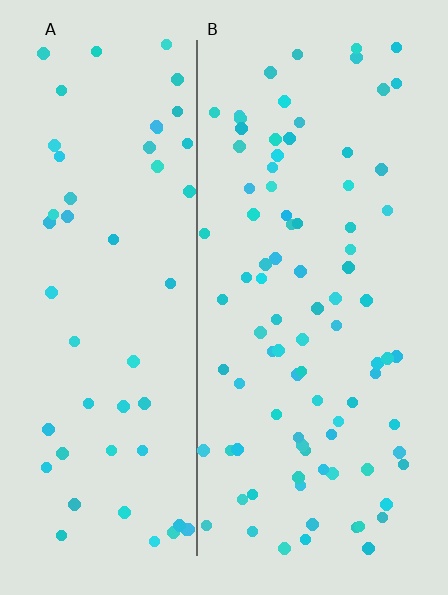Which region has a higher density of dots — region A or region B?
B (the right).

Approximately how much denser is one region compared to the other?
Approximately 1.6× — region B over region A.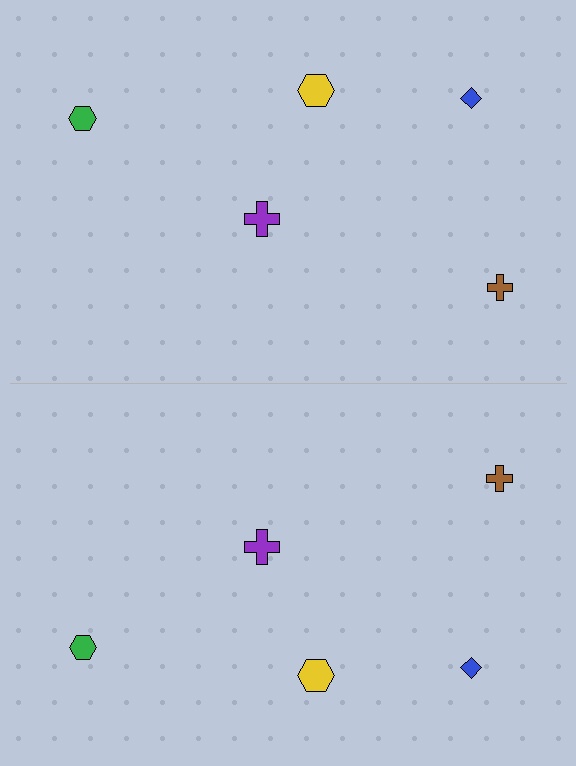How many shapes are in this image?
There are 10 shapes in this image.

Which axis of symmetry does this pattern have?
The pattern has a horizontal axis of symmetry running through the center of the image.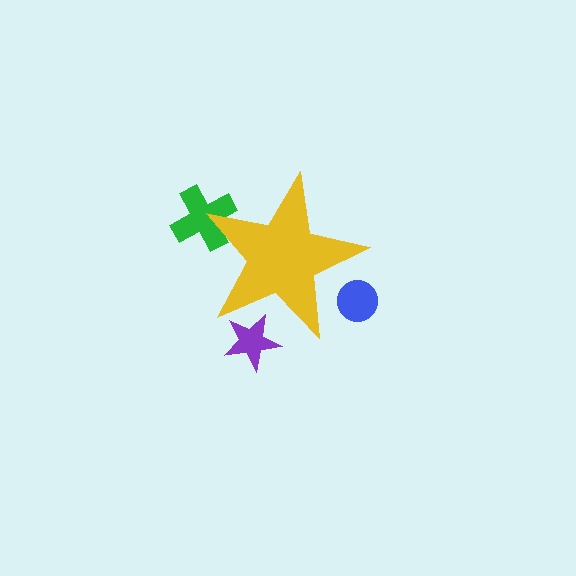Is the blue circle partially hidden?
Yes, the blue circle is partially hidden behind the yellow star.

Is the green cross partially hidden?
Yes, the green cross is partially hidden behind the yellow star.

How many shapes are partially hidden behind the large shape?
3 shapes are partially hidden.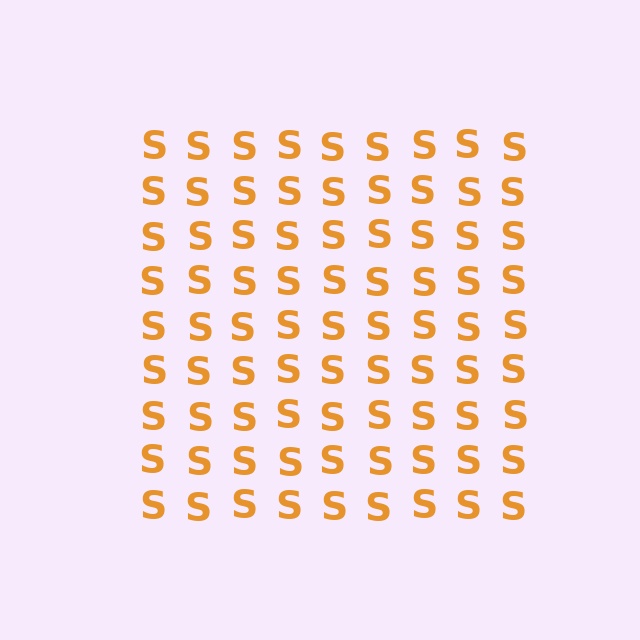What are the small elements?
The small elements are letter S's.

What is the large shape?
The large shape is a square.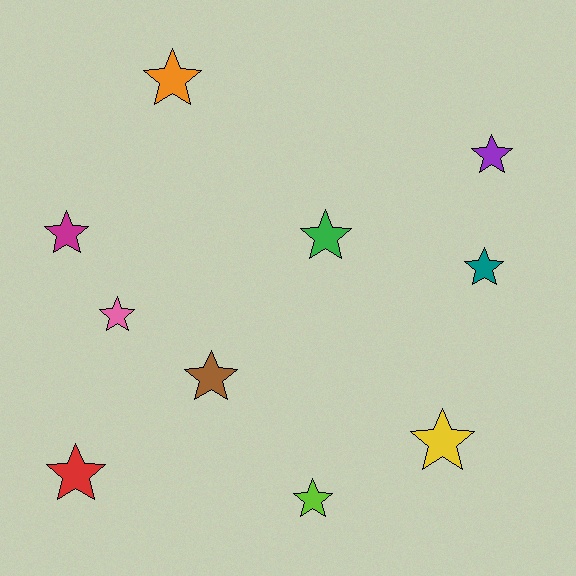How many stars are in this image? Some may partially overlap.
There are 10 stars.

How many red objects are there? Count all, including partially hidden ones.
There is 1 red object.